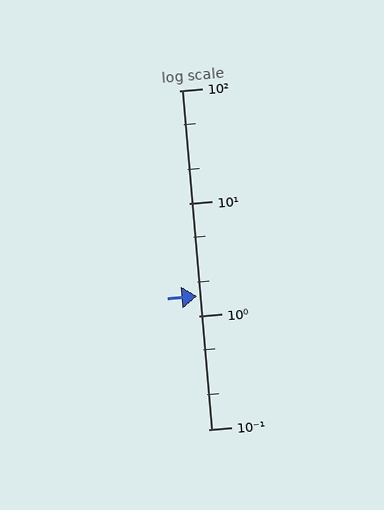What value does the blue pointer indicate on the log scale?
The pointer indicates approximately 1.5.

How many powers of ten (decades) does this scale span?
The scale spans 3 decades, from 0.1 to 100.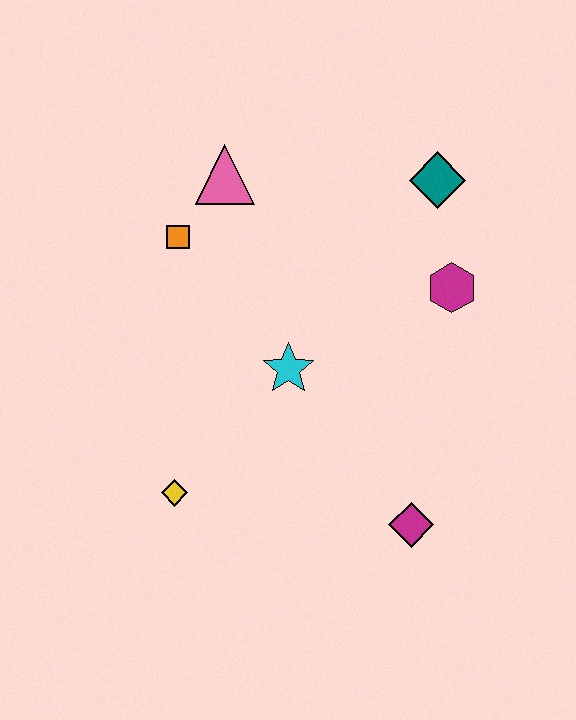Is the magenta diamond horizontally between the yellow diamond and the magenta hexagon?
Yes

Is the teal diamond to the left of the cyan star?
No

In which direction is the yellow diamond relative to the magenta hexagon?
The yellow diamond is to the left of the magenta hexagon.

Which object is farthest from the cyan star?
The teal diamond is farthest from the cyan star.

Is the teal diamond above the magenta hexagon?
Yes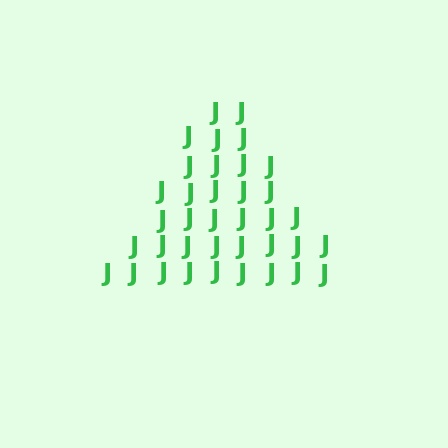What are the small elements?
The small elements are letter J's.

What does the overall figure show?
The overall figure shows a triangle.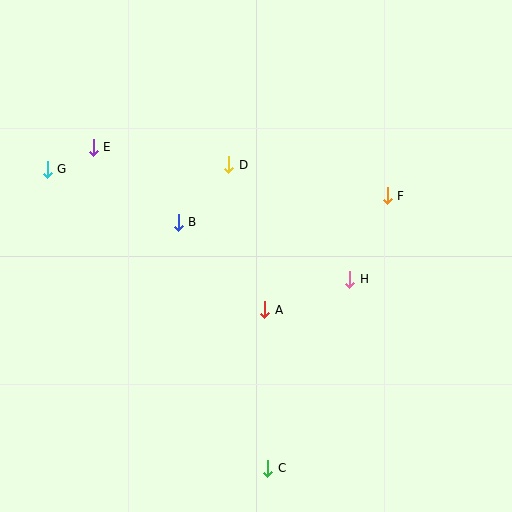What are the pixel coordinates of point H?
Point H is at (350, 279).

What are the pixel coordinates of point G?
Point G is at (47, 169).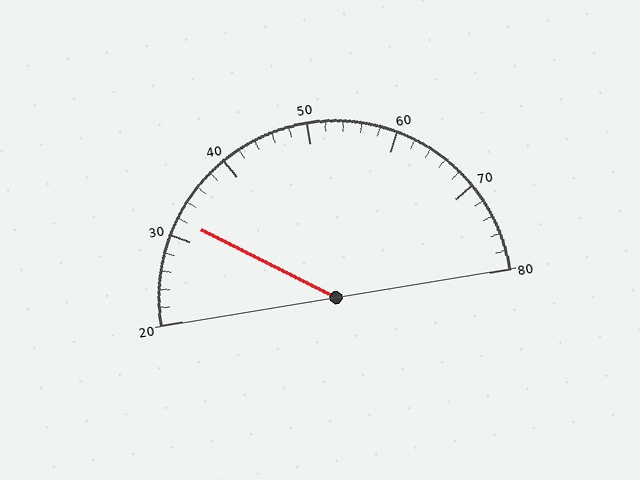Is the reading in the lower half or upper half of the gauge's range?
The reading is in the lower half of the range (20 to 80).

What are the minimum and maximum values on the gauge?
The gauge ranges from 20 to 80.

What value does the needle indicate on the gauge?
The needle indicates approximately 32.